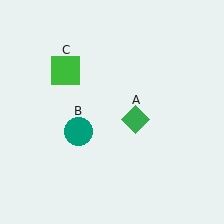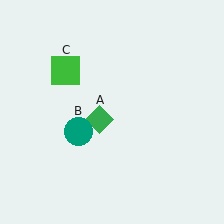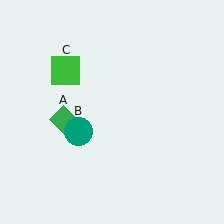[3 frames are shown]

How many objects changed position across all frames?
1 object changed position: green diamond (object A).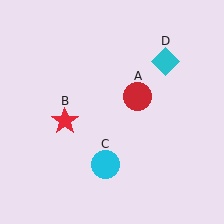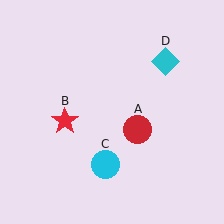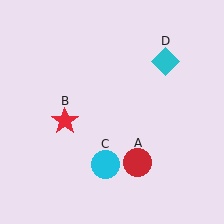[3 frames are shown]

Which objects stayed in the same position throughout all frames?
Red star (object B) and cyan circle (object C) and cyan diamond (object D) remained stationary.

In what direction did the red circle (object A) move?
The red circle (object A) moved down.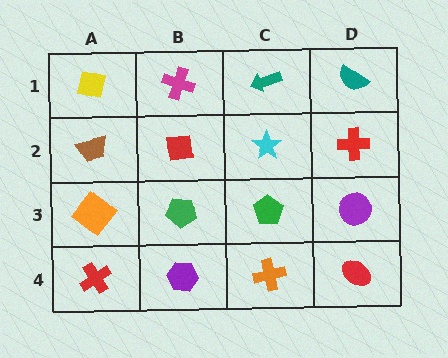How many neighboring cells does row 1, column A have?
2.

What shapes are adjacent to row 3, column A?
A brown trapezoid (row 2, column A), a red cross (row 4, column A), a green pentagon (row 3, column B).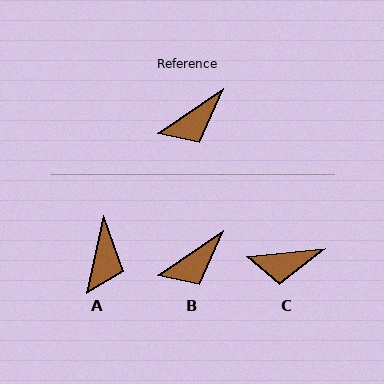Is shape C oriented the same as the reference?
No, it is off by about 29 degrees.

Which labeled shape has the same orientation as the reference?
B.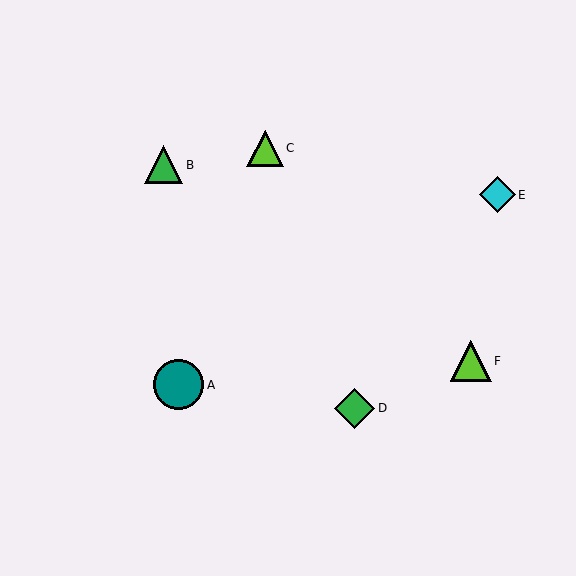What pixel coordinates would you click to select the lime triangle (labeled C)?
Click at (265, 148) to select the lime triangle C.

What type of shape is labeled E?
Shape E is a cyan diamond.